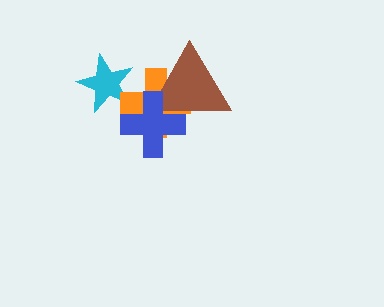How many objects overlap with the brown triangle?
2 objects overlap with the brown triangle.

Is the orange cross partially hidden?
Yes, it is partially covered by another shape.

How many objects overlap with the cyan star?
1 object overlaps with the cyan star.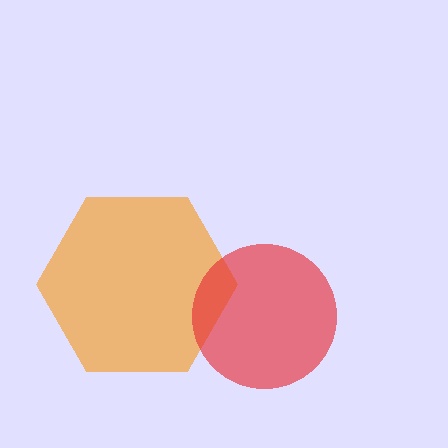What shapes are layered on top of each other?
The layered shapes are: an orange hexagon, a red circle.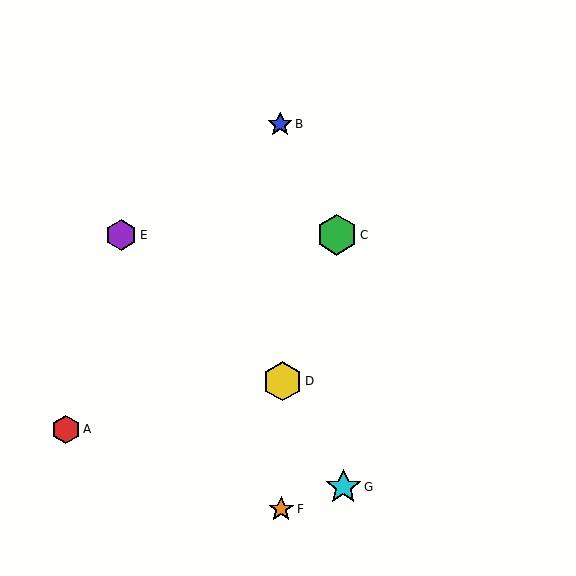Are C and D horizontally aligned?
No, C is at y≈235 and D is at y≈381.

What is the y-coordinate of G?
Object G is at y≈487.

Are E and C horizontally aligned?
Yes, both are at y≈235.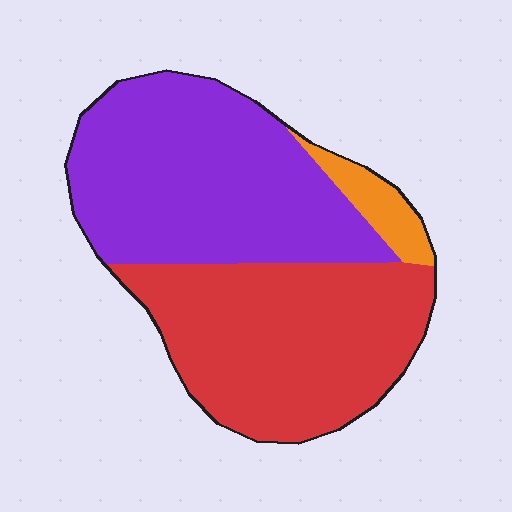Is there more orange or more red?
Red.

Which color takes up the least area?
Orange, at roughly 5%.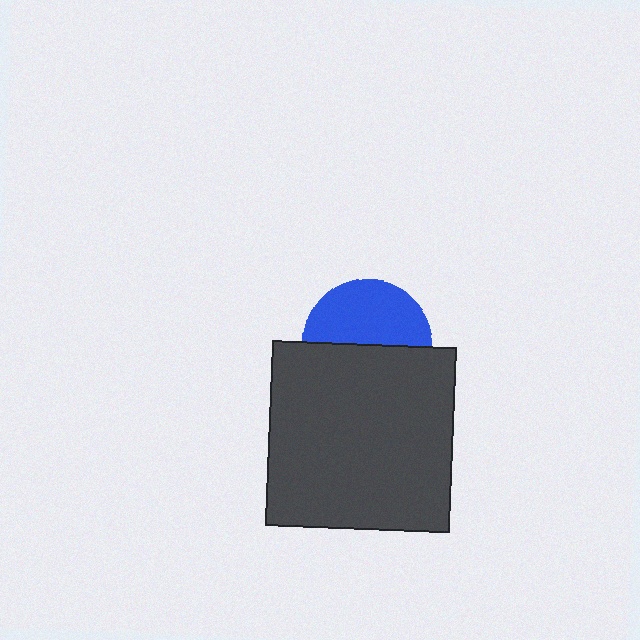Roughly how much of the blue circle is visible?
About half of it is visible (roughly 49%).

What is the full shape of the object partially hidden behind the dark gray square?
The partially hidden object is a blue circle.